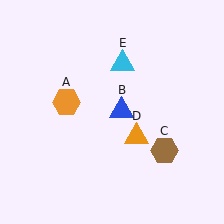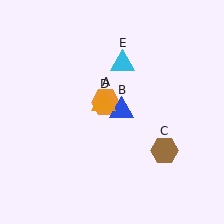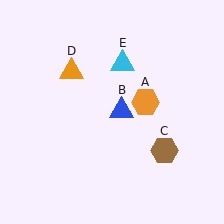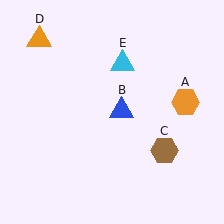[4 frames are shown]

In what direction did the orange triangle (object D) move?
The orange triangle (object D) moved up and to the left.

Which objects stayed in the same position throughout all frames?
Blue triangle (object B) and brown hexagon (object C) and cyan triangle (object E) remained stationary.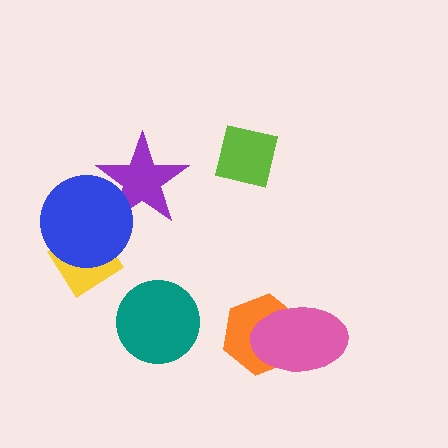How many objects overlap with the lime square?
0 objects overlap with the lime square.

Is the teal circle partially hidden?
No, no other shape covers it.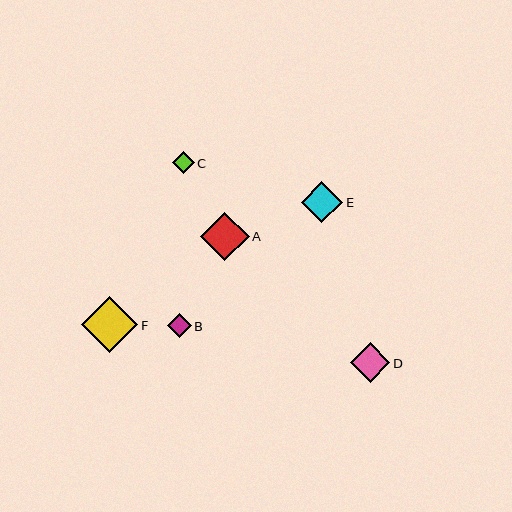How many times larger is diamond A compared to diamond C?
Diamond A is approximately 2.2 times the size of diamond C.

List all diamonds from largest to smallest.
From largest to smallest: F, A, E, D, B, C.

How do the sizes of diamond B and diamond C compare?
Diamond B and diamond C are approximately the same size.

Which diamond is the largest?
Diamond F is the largest with a size of approximately 56 pixels.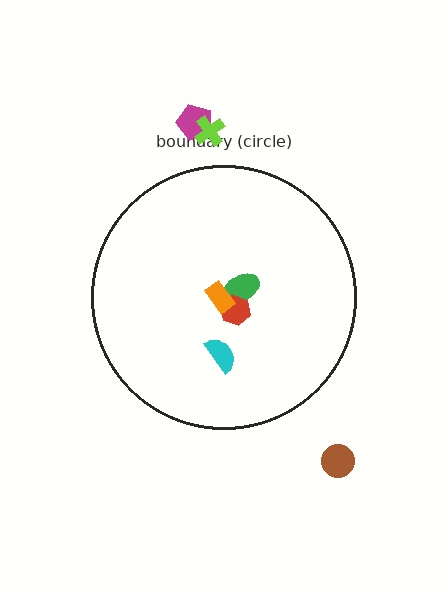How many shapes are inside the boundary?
4 inside, 3 outside.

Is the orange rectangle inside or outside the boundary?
Inside.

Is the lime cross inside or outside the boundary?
Outside.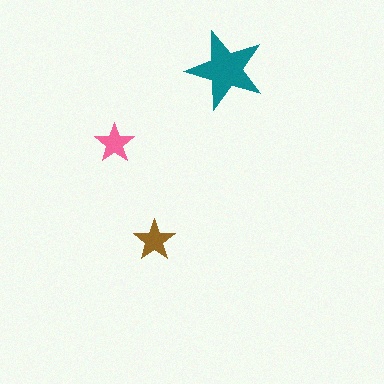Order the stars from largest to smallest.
the teal one, the brown one, the pink one.